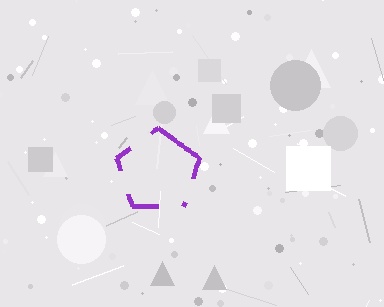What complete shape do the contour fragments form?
The contour fragments form a pentagon.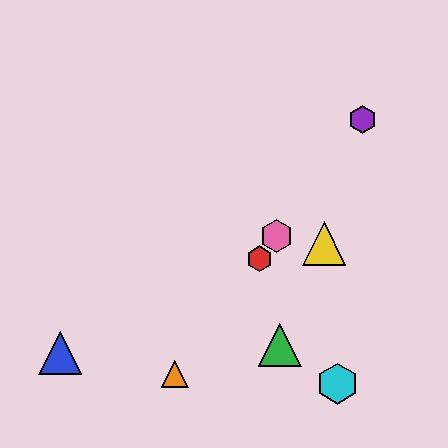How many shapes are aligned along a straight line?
4 shapes (the red hexagon, the purple hexagon, the orange triangle, the pink hexagon) are aligned along a straight line.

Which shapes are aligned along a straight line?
The red hexagon, the purple hexagon, the orange triangle, the pink hexagon are aligned along a straight line.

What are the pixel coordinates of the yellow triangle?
The yellow triangle is at (324, 243).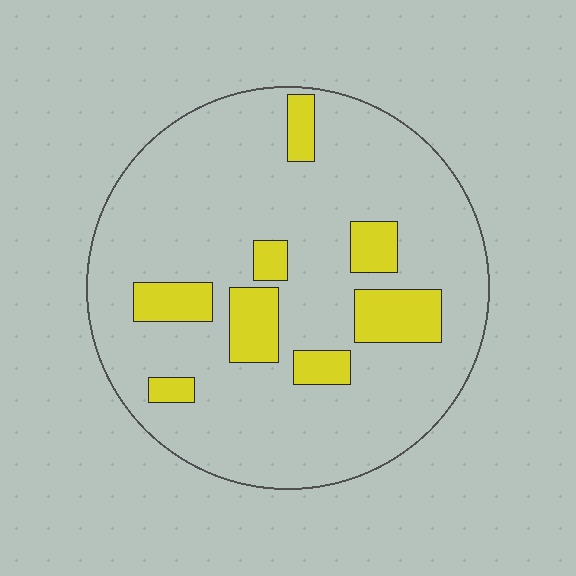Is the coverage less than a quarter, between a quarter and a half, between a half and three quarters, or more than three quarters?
Less than a quarter.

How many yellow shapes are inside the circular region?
8.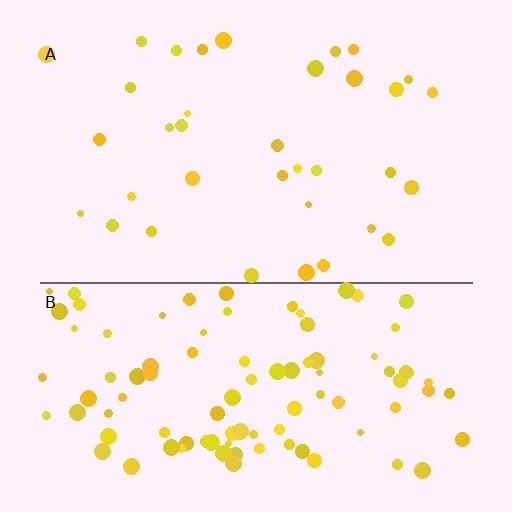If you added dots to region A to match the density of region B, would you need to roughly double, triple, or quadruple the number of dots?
Approximately triple.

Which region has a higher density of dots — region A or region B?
B (the bottom).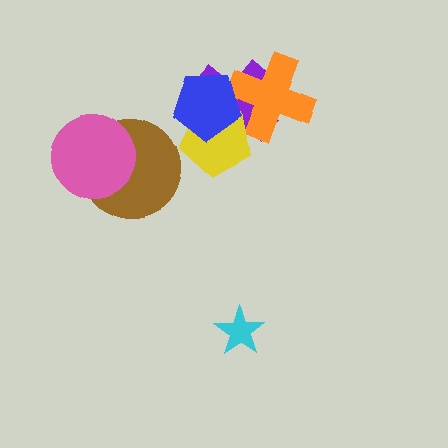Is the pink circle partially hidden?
No, no other shape covers it.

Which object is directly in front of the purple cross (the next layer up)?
The orange cross is directly in front of the purple cross.